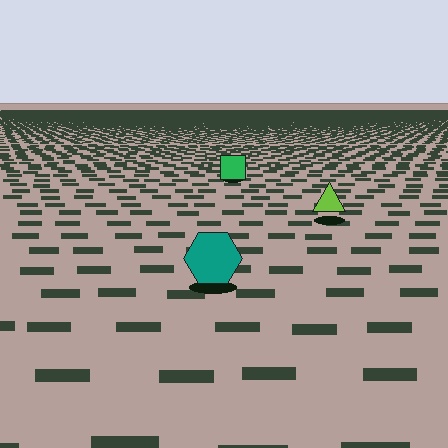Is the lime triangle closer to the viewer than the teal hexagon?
No. The teal hexagon is closer — you can tell from the texture gradient: the ground texture is coarser near it.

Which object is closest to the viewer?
The teal hexagon is closest. The texture marks near it are larger and more spread out.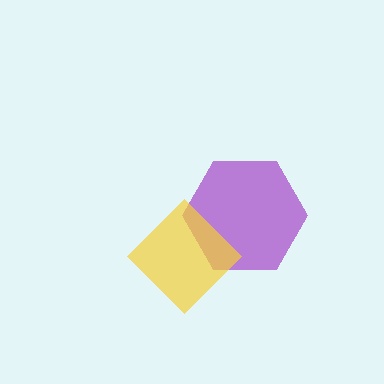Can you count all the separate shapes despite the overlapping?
Yes, there are 2 separate shapes.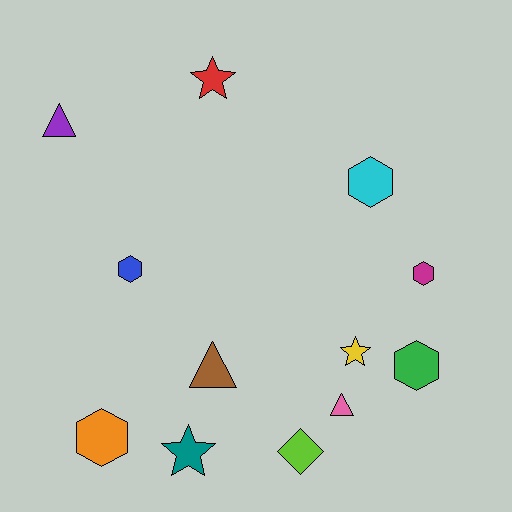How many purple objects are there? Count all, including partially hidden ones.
There is 1 purple object.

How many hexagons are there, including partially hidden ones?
There are 5 hexagons.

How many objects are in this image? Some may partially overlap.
There are 12 objects.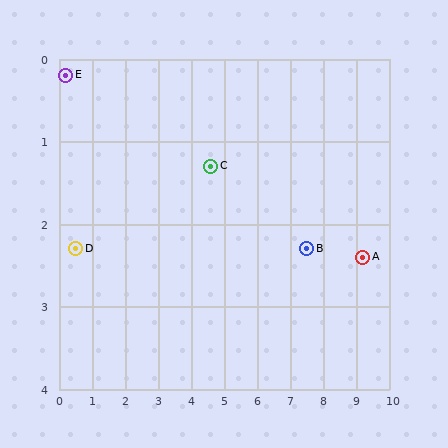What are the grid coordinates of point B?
Point B is at approximately (7.5, 2.3).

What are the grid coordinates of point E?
Point E is at approximately (0.2, 0.2).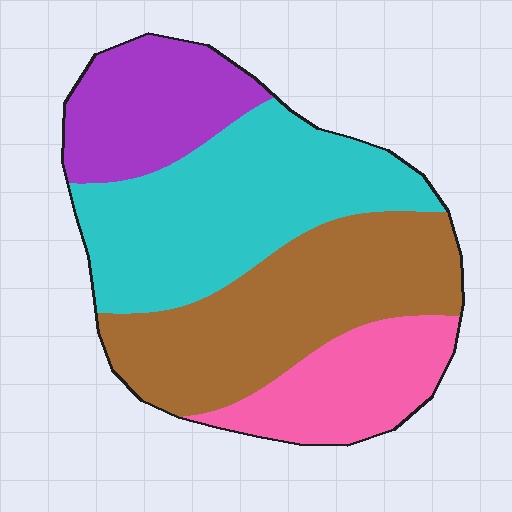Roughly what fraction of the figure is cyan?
Cyan takes up about one third (1/3) of the figure.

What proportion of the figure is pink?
Pink takes up about one sixth (1/6) of the figure.